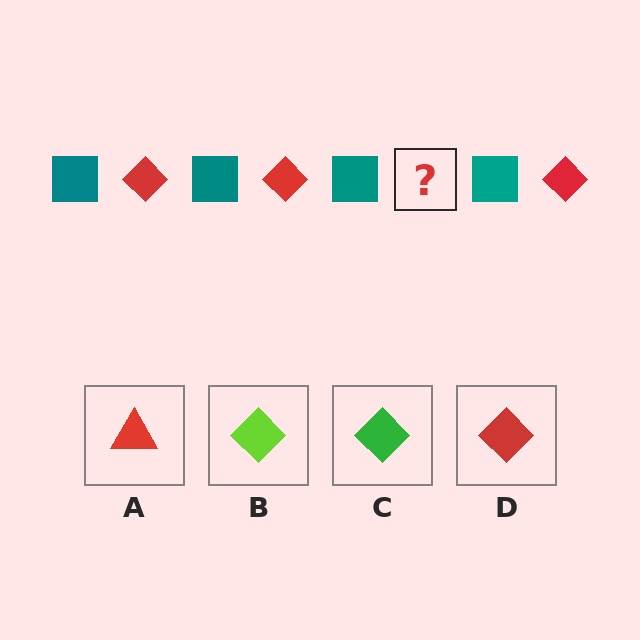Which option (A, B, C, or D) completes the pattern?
D.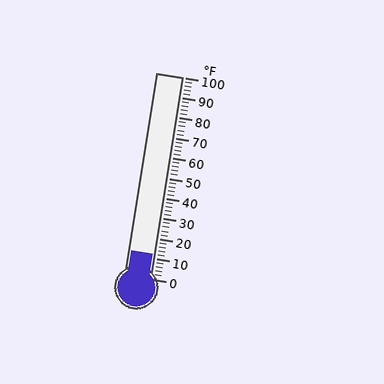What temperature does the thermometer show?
The thermometer shows approximately 12°F.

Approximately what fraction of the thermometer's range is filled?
The thermometer is filled to approximately 10% of its range.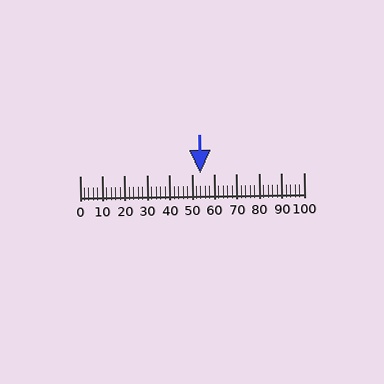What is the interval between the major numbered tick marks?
The major tick marks are spaced 10 units apart.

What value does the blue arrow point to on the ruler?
The blue arrow points to approximately 54.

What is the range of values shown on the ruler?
The ruler shows values from 0 to 100.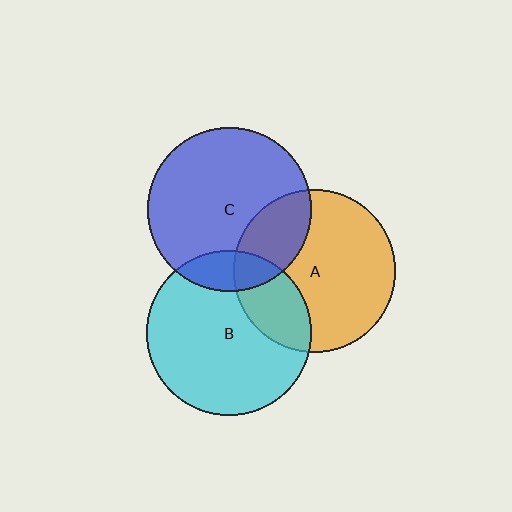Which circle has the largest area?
Circle B (cyan).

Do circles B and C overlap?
Yes.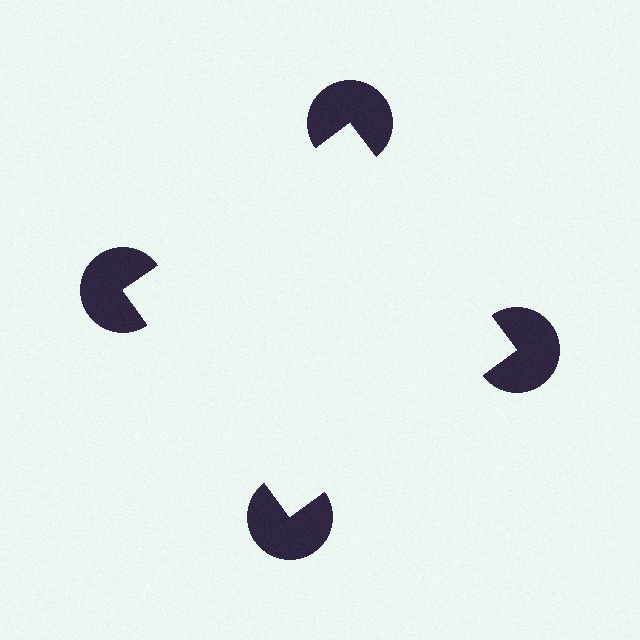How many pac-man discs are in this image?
There are 4 — one at each vertex of the illusory square.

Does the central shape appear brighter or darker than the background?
It typically appears slightly brighter than the background, even though no actual brightness change is drawn.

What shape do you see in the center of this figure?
An illusory square — its edges are inferred from the aligned wedge cuts in the pac-man discs, not physically drawn.